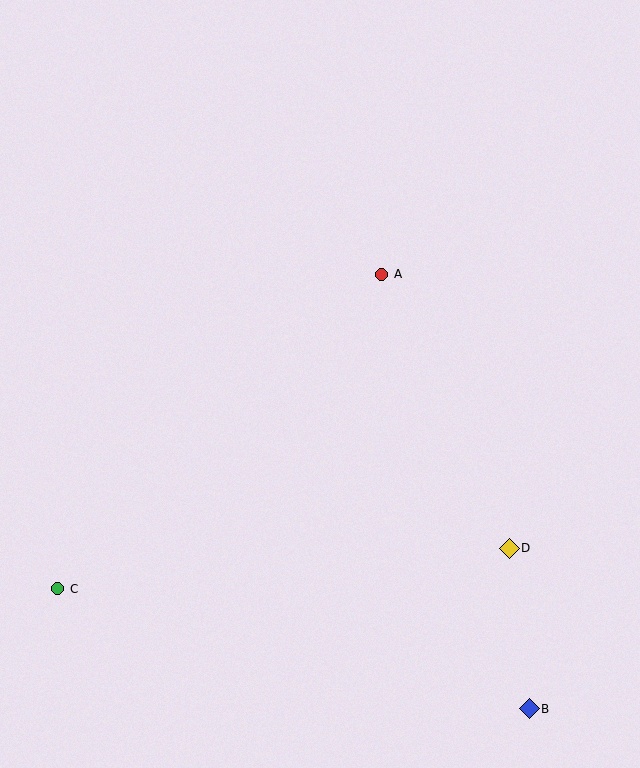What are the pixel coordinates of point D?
Point D is at (509, 548).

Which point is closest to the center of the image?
Point A at (382, 274) is closest to the center.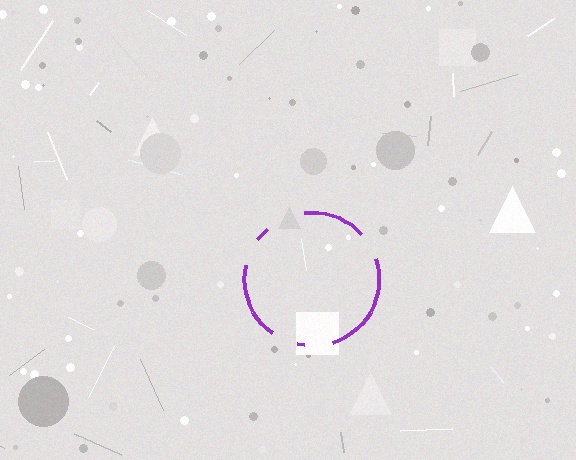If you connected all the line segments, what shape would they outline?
They would outline a circle.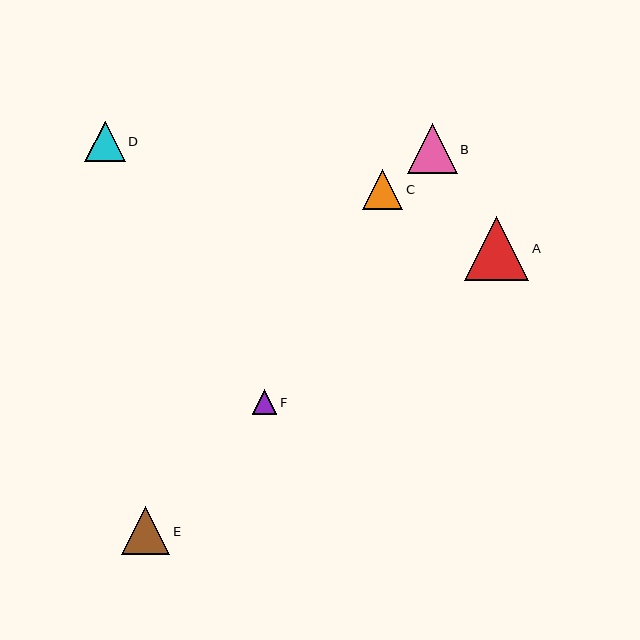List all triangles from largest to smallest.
From largest to smallest: A, B, E, D, C, F.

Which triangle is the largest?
Triangle A is the largest with a size of approximately 64 pixels.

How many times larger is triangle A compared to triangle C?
Triangle A is approximately 1.6 times the size of triangle C.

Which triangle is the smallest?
Triangle F is the smallest with a size of approximately 25 pixels.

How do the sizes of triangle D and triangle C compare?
Triangle D and triangle C are approximately the same size.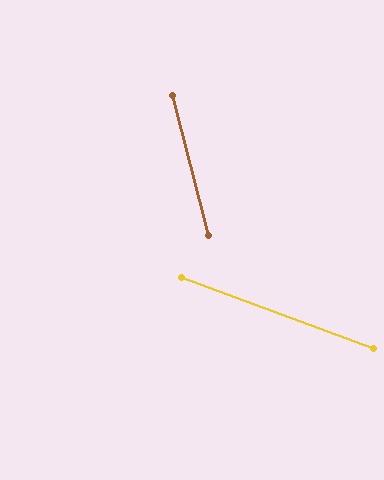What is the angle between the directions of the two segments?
Approximately 55 degrees.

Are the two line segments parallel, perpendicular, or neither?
Neither parallel nor perpendicular — they differ by about 55°.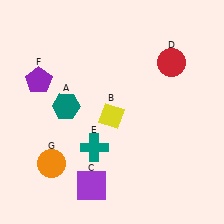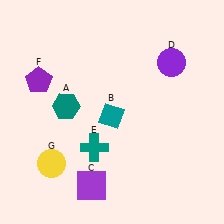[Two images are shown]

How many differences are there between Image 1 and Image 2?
There are 3 differences between the two images.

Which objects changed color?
B changed from yellow to teal. D changed from red to purple. G changed from orange to yellow.